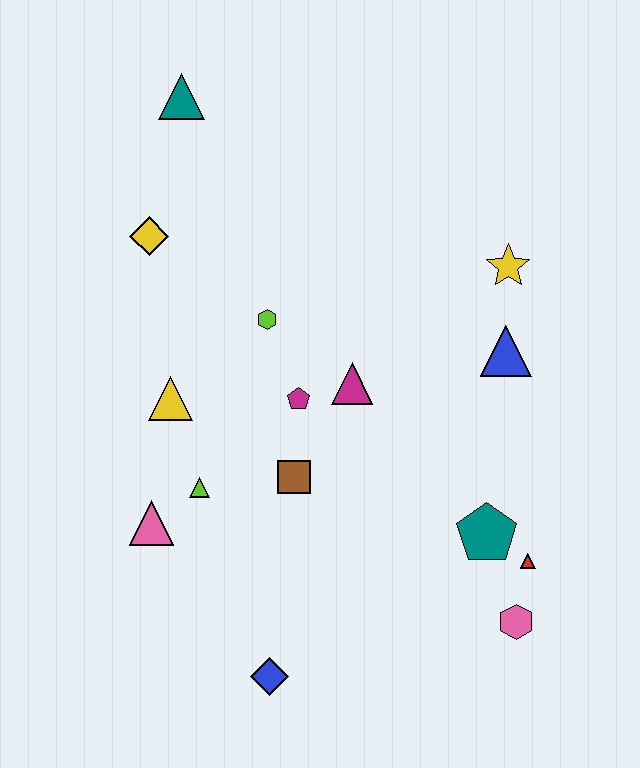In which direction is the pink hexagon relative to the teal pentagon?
The pink hexagon is below the teal pentagon.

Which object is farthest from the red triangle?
The teal triangle is farthest from the red triangle.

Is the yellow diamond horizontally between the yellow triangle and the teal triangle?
No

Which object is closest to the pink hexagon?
The red triangle is closest to the pink hexagon.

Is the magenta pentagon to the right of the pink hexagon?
No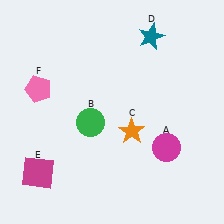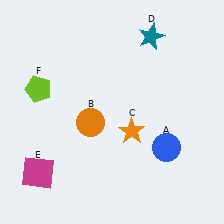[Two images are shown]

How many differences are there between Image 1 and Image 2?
There are 3 differences between the two images.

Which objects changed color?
A changed from magenta to blue. B changed from green to orange. F changed from pink to lime.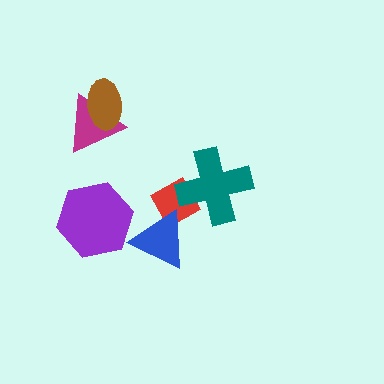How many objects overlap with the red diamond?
2 objects overlap with the red diamond.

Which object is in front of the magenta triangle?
The brown ellipse is in front of the magenta triangle.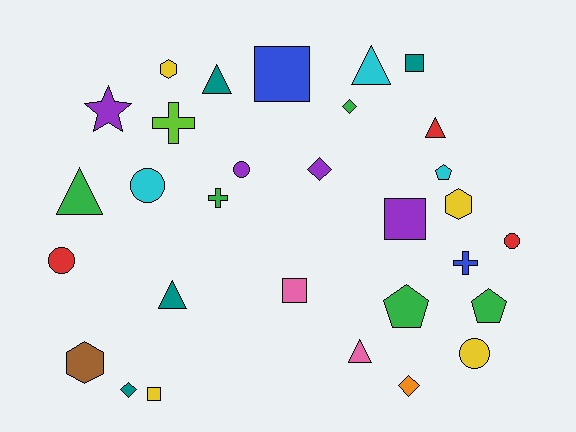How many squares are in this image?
There are 5 squares.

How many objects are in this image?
There are 30 objects.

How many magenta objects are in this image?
There are no magenta objects.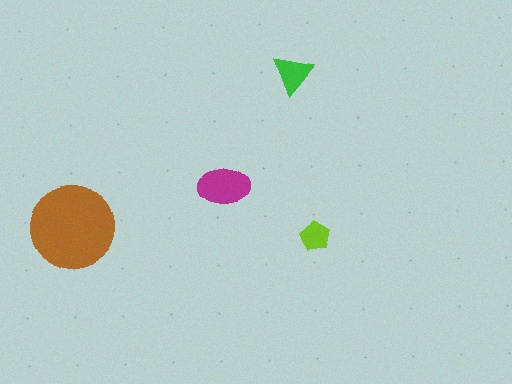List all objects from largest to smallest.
The brown circle, the magenta ellipse, the green triangle, the lime pentagon.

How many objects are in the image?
There are 4 objects in the image.